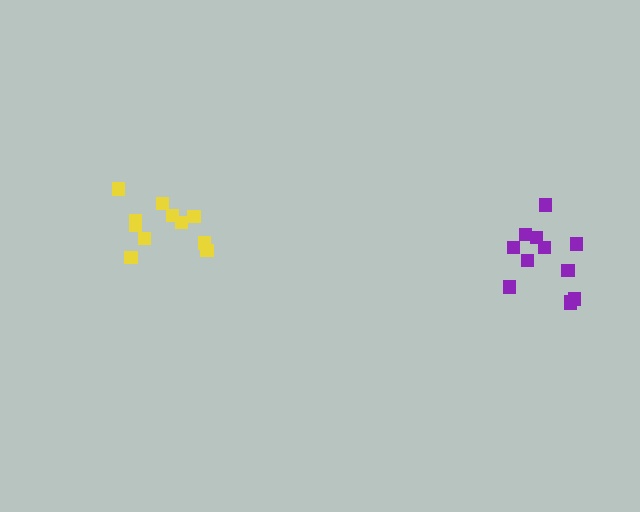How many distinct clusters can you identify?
There are 2 distinct clusters.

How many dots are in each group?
Group 1: 12 dots, Group 2: 11 dots (23 total).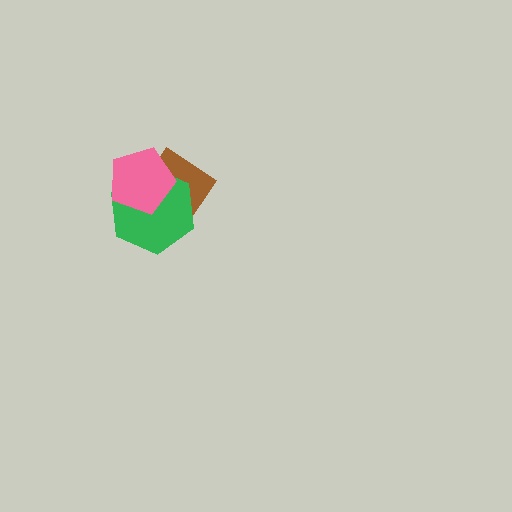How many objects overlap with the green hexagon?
2 objects overlap with the green hexagon.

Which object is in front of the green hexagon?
The pink pentagon is in front of the green hexagon.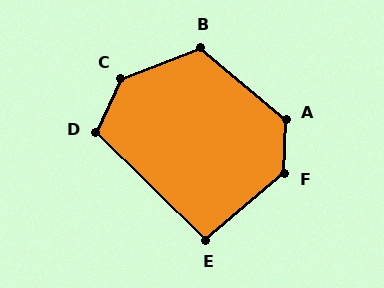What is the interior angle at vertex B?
Approximately 119 degrees (obtuse).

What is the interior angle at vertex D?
Approximately 110 degrees (obtuse).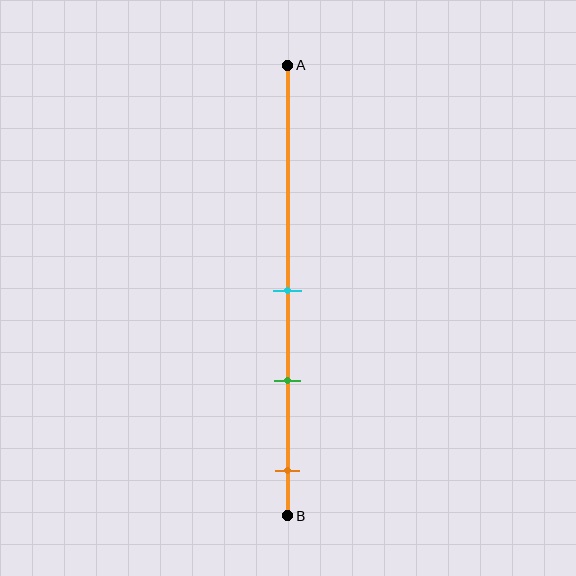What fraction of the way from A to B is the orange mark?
The orange mark is approximately 90% (0.9) of the way from A to B.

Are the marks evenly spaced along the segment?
Yes, the marks are approximately evenly spaced.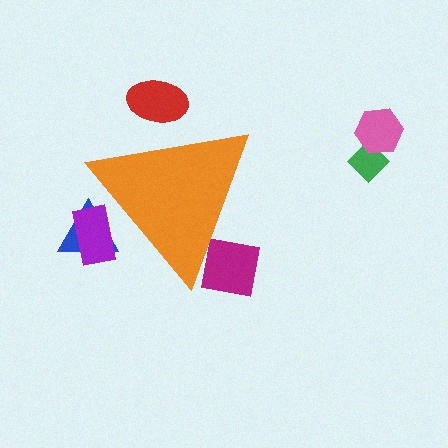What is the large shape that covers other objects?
An orange triangle.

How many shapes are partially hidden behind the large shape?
4 shapes are partially hidden.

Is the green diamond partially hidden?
No, the green diamond is fully visible.